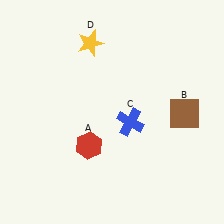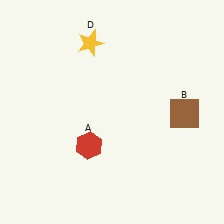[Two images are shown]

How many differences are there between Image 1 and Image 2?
There is 1 difference between the two images.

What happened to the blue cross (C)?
The blue cross (C) was removed in Image 2. It was in the bottom-right area of Image 1.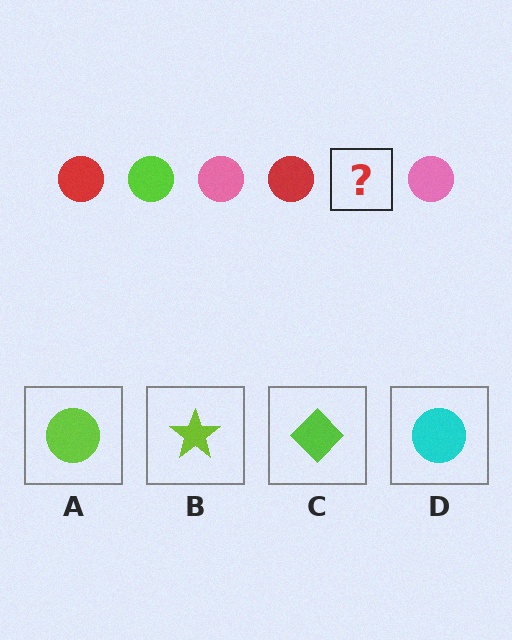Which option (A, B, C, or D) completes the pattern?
A.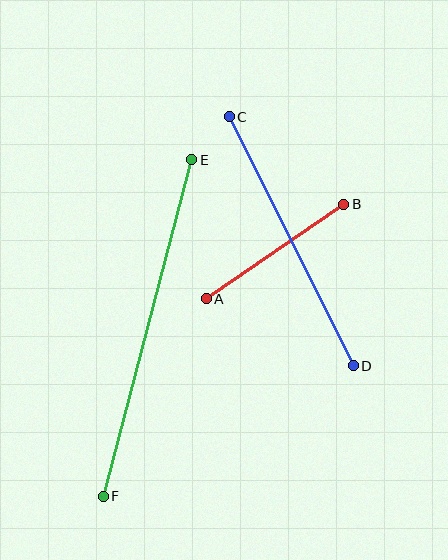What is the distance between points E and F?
The distance is approximately 348 pixels.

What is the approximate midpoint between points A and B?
The midpoint is at approximately (275, 252) pixels.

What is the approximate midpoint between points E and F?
The midpoint is at approximately (148, 328) pixels.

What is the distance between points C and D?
The distance is approximately 278 pixels.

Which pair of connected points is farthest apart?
Points E and F are farthest apart.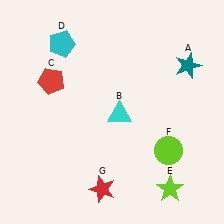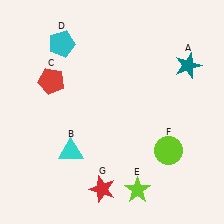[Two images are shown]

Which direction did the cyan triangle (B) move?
The cyan triangle (B) moved left.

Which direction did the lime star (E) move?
The lime star (E) moved left.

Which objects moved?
The objects that moved are: the cyan triangle (B), the lime star (E).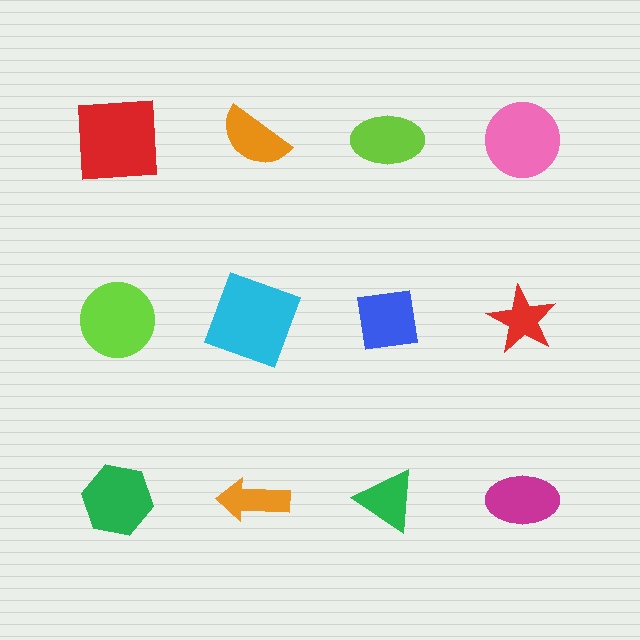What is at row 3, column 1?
A green hexagon.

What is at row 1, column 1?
A red square.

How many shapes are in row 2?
4 shapes.